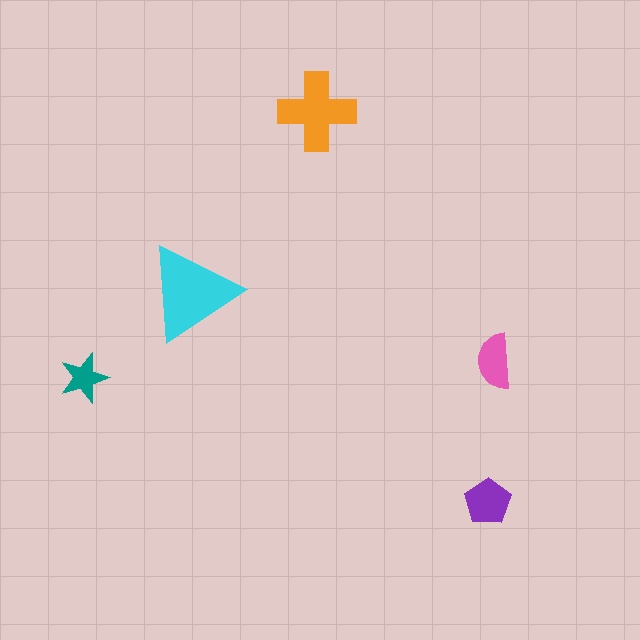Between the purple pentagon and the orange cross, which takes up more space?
The orange cross.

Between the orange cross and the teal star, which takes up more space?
The orange cross.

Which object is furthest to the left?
The teal star is leftmost.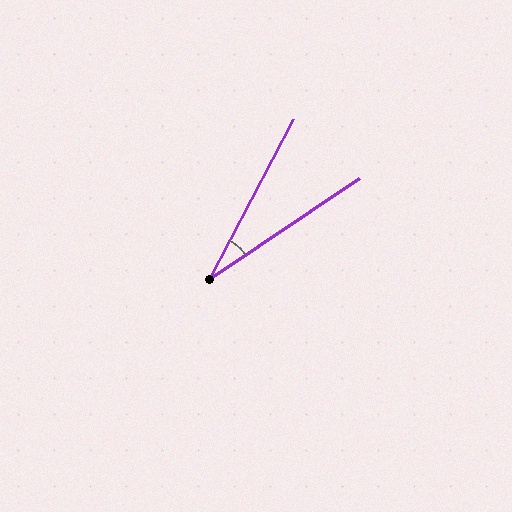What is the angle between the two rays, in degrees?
Approximately 28 degrees.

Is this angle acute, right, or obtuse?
It is acute.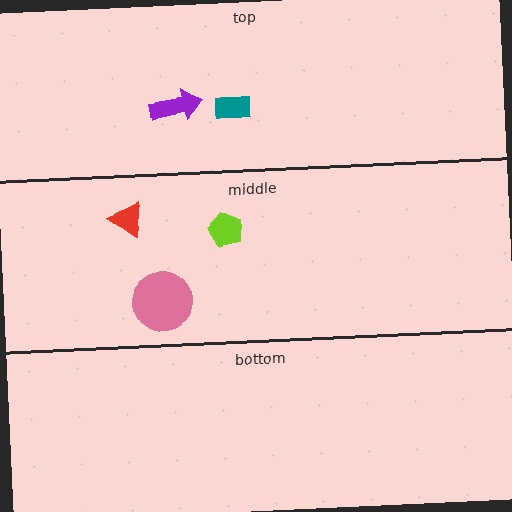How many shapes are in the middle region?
3.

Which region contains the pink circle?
The middle region.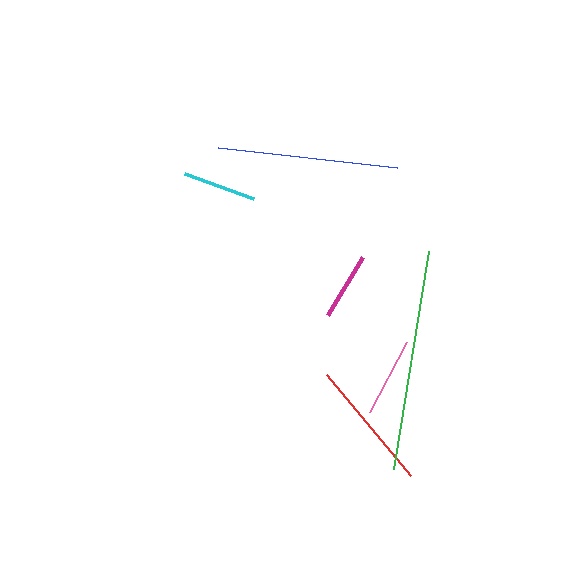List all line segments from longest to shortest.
From longest to shortest: green, blue, red, pink, cyan, magenta.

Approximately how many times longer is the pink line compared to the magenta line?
The pink line is approximately 1.2 times the length of the magenta line.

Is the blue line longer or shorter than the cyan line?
The blue line is longer than the cyan line.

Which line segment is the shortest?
The magenta line is the shortest at approximately 67 pixels.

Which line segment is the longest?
The green line is the longest at approximately 221 pixels.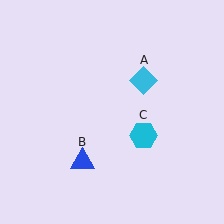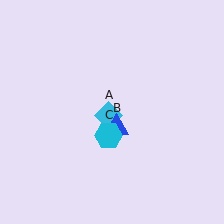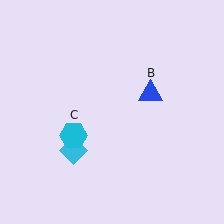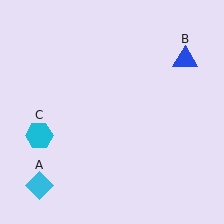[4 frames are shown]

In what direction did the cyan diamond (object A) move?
The cyan diamond (object A) moved down and to the left.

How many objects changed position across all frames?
3 objects changed position: cyan diamond (object A), blue triangle (object B), cyan hexagon (object C).